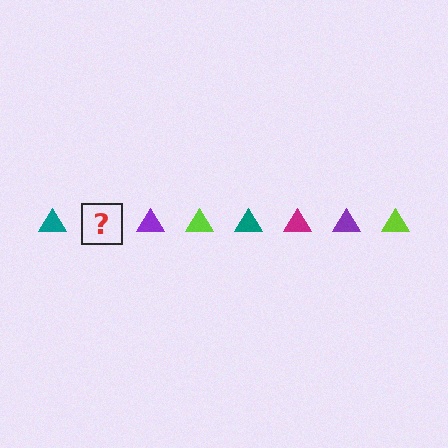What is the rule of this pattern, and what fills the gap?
The rule is that the pattern cycles through teal, magenta, purple, lime triangles. The gap should be filled with a magenta triangle.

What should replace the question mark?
The question mark should be replaced with a magenta triangle.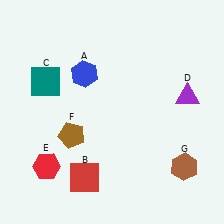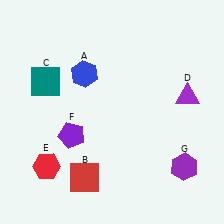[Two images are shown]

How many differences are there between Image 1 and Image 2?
There are 2 differences between the two images.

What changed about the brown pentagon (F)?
In Image 1, F is brown. In Image 2, it changed to purple.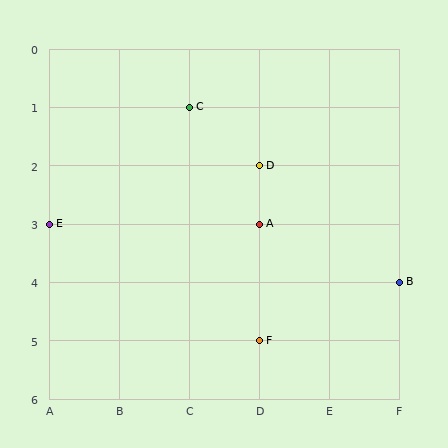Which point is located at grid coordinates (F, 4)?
Point B is at (F, 4).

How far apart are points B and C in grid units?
Points B and C are 3 columns and 3 rows apart (about 4.2 grid units diagonally).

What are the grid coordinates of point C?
Point C is at grid coordinates (C, 1).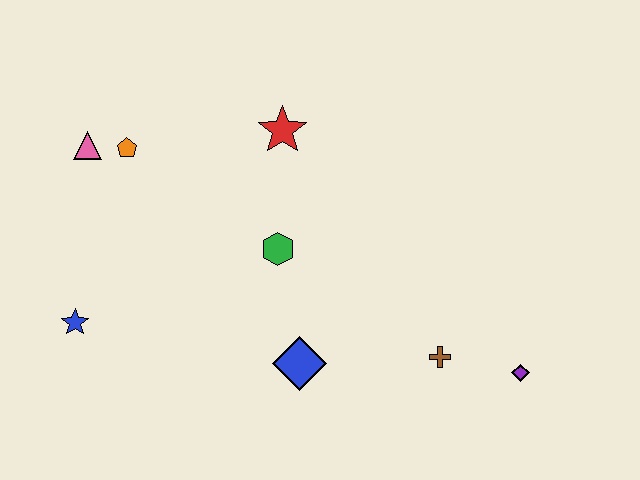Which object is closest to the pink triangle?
The orange pentagon is closest to the pink triangle.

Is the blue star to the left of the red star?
Yes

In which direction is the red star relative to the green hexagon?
The red star is above the green hexagon.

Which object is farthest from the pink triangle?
The purple diamond is farthest from the pink triangle.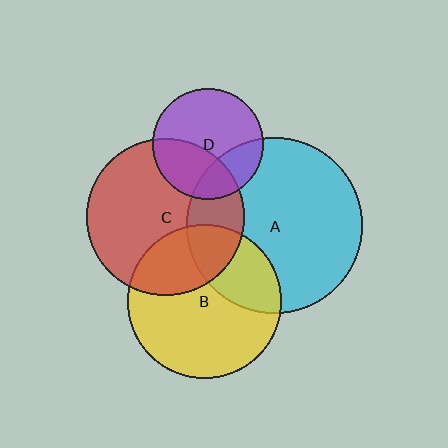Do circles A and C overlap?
Yes.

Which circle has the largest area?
Circle A (cyan).